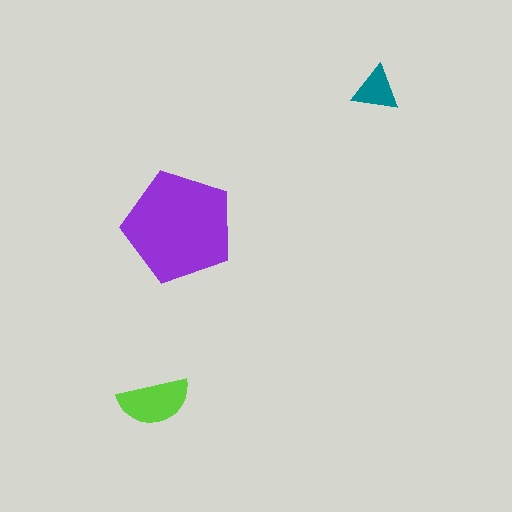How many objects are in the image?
There are 3 objects in the image.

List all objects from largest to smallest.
The purple pentagon, the lime semicircle, the teal triangle.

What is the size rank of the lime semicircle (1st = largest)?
2nd.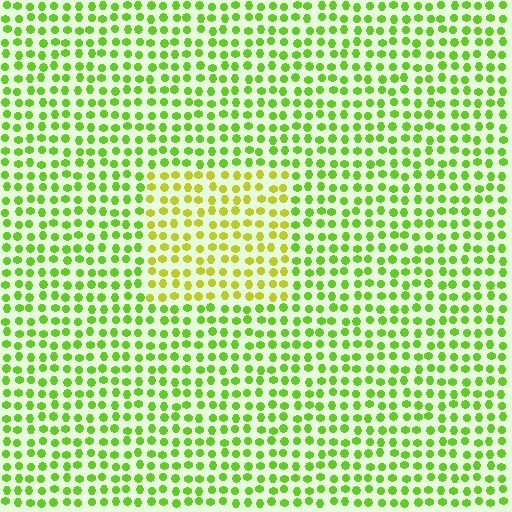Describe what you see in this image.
The image is filled with small lime elements in a uniform arrangement. A rectangle-shaped region is visible where the elements are tinted to a slightly different hue, forming a subtle color boundary.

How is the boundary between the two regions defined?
The boundary is defined purely by a slight shift in hue (about 33 degrees). Spacing, size, and orientation are identical on both sides.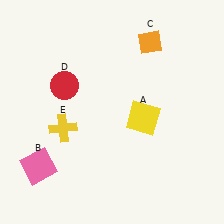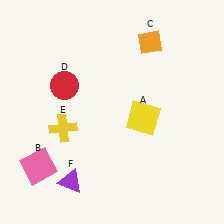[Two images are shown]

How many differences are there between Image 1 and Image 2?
There is 1 difference between the two images.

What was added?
A purple triangle (F) was added in Image 2.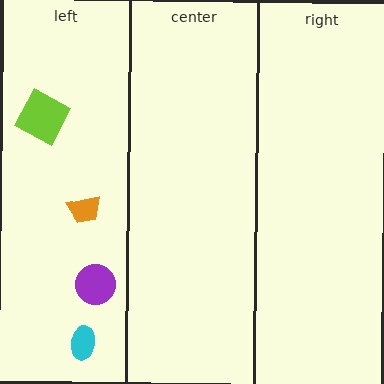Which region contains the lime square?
The left region.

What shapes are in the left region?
The cyan ellipse, the purple circle, the orange trapezoid, the lime square.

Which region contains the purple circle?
The left region.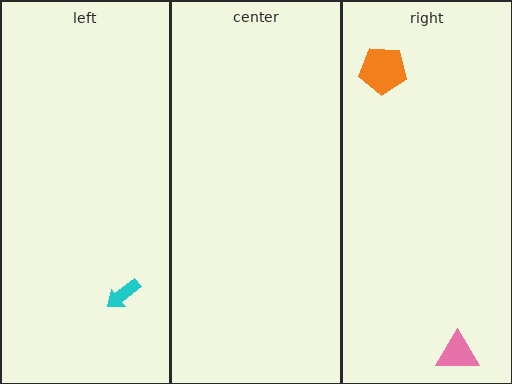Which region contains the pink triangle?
The right region.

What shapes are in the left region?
The cyan arrow.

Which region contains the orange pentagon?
The right region.